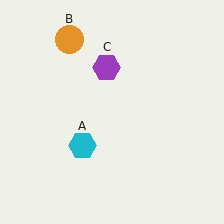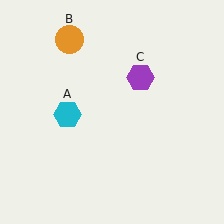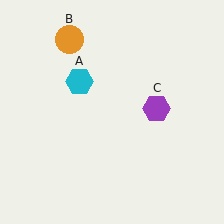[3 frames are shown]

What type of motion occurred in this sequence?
The cyan hexagon (object A), purple hexagon (object C) rotated clockwise around the center of the scene.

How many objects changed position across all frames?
2 objects changed position: cyan hexagon (object A), purple hexagon (object C).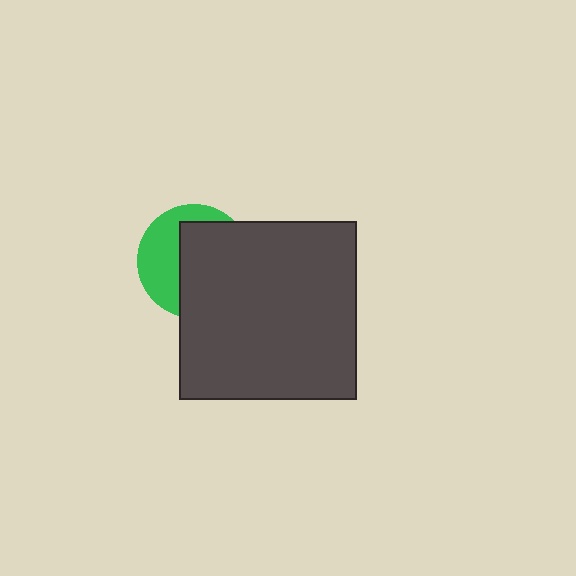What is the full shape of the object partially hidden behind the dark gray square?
The partially hidden object is a green circle.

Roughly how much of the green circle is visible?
A small part of it is visible (roughly 41%).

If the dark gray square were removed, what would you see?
You would see the complete green circle.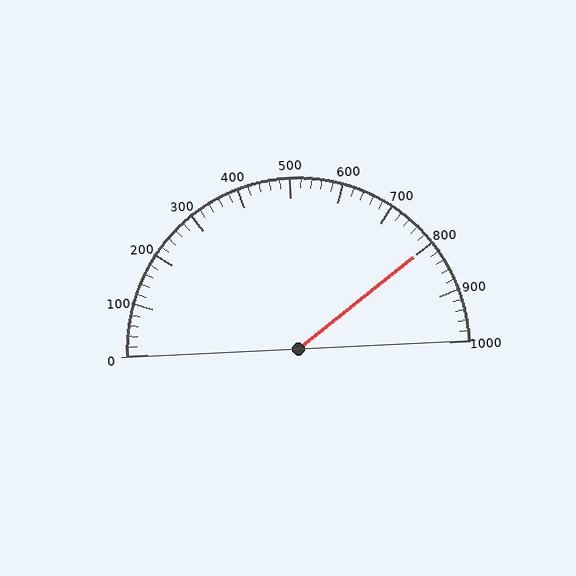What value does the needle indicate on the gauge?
The needle indicates approximately 800.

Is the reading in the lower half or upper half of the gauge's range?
The reading is in the upper half of the range (0 to 1000).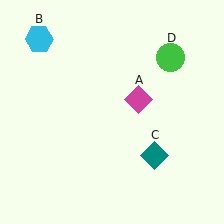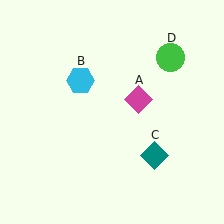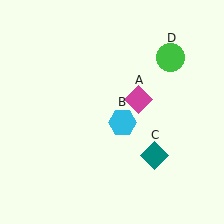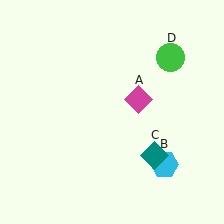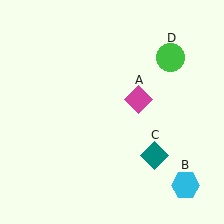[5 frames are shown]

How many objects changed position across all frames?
1 object changed position: cyan hexagon (object B).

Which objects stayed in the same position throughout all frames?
Magenta diamond (object A) and teal diamond (object C) and green circle (object D) remained stationary.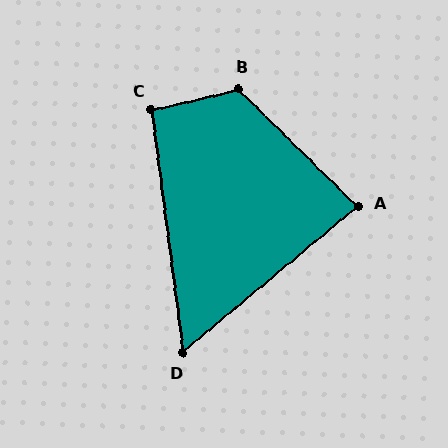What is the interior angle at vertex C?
Approximately 96 degrees (obtuse).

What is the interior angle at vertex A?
Approximately 84 degrees (acute).